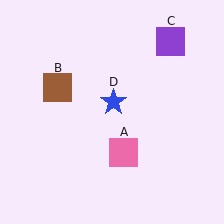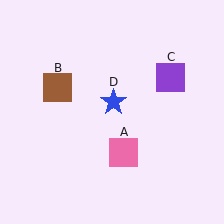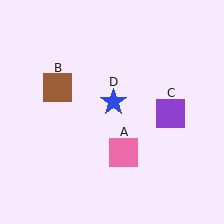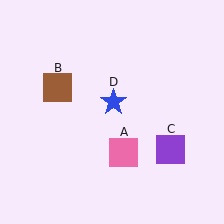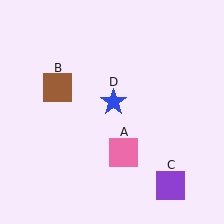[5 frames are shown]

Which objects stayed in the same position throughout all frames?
Pink square (object A) and brown square (object B) and blue star (object D) remained stationary.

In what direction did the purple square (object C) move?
The purple square (object C) moved down.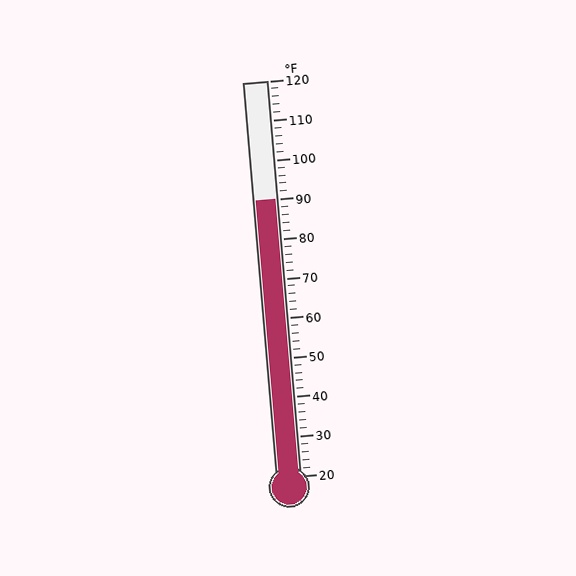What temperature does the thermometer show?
The thermometer shows approximately 90°F.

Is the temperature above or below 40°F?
The temperature is above 40°F.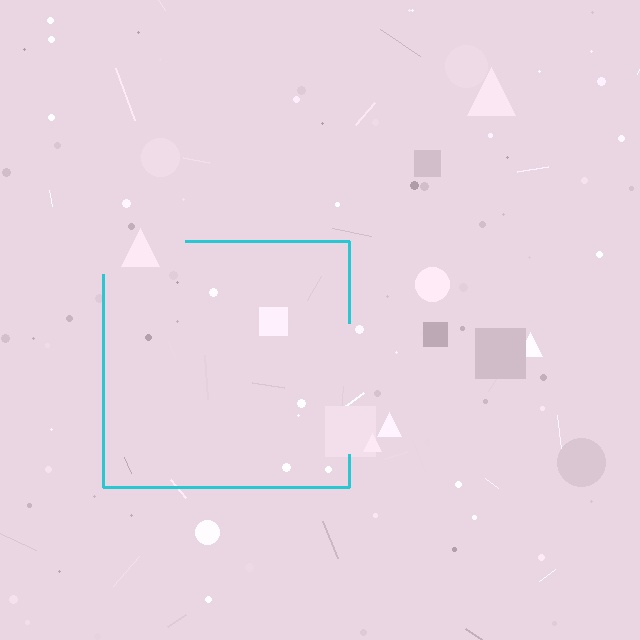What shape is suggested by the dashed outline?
The dashed outline suggests a square.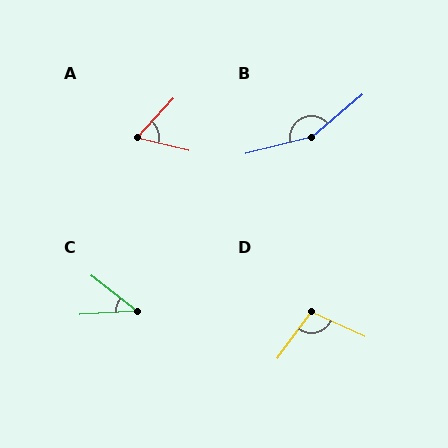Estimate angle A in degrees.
Approximately 61 degrees.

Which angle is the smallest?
C, at approximately 41 degrees.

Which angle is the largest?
B, at approximately 155 degrees.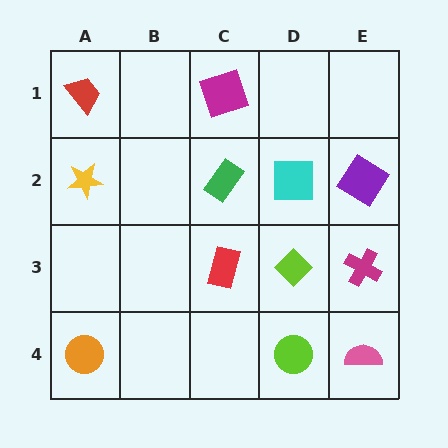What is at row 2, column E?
A purple diamond.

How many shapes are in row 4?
3 shapes.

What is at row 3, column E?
A magenta cross.